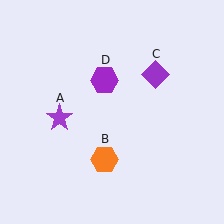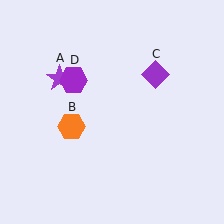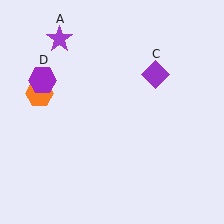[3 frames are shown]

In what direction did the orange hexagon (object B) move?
The orange hexagon (object B) moved up and to the left.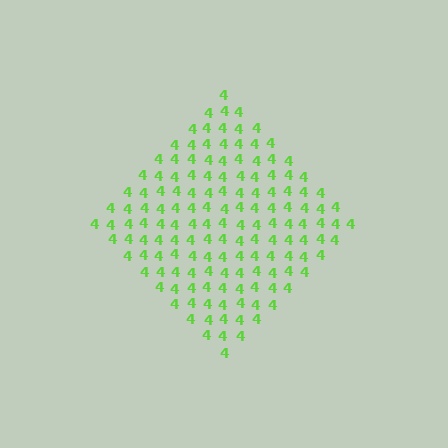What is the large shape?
The large shape is a diamond.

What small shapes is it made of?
It is made of small digit 4's.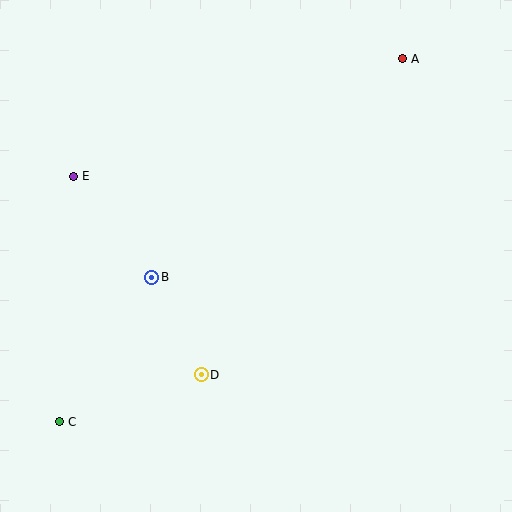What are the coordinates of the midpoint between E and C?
The midpoint between E and C is at (66, 299).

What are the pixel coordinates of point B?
Point B is at (152, 277).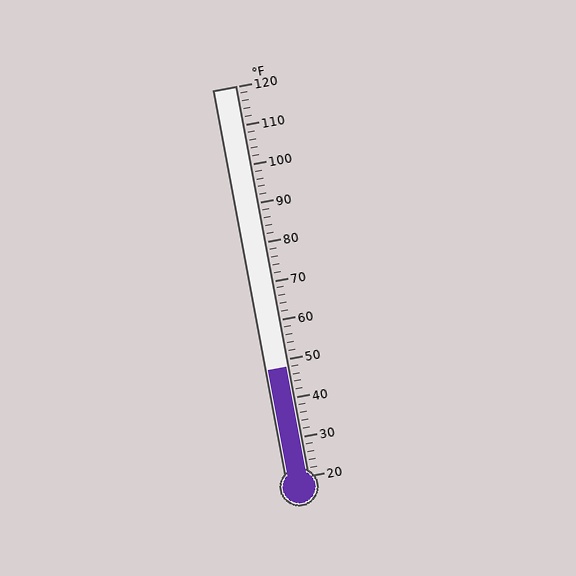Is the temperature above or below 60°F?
The temperature is below 60°F.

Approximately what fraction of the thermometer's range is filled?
The thermometer is filled to approximately 30% of its range.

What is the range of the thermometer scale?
The thermometer scale ranges from 20°F to 120°F.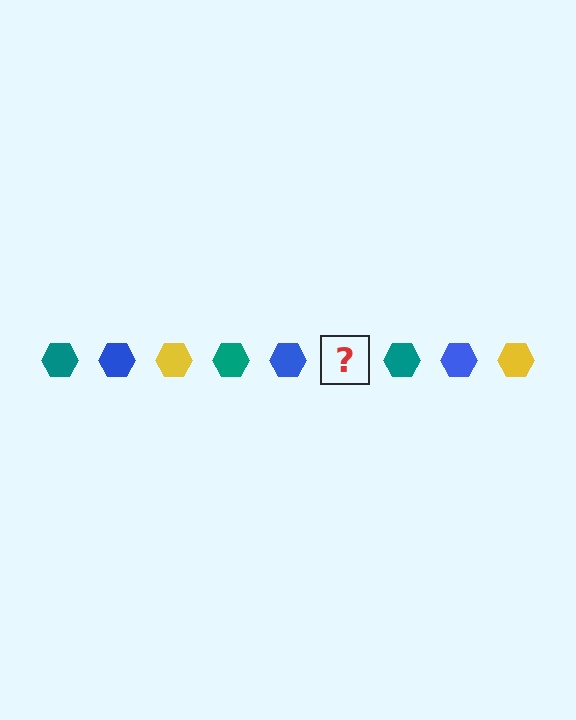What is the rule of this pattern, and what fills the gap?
The rule is that the pattern cycles through teal, blue, yellow hexagons. The gap should be filled with a yellow hexagon.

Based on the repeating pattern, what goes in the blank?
The blank should be a yellow hexagon.